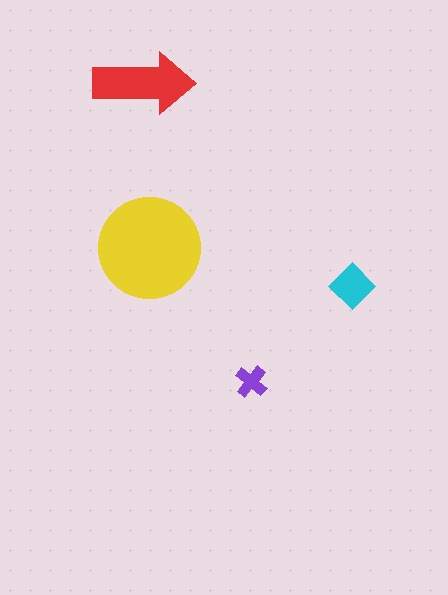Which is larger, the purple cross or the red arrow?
The red arrow.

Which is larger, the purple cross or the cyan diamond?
The cyan diamond.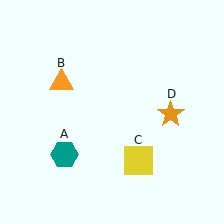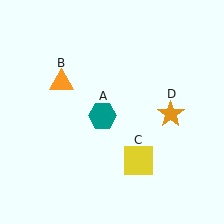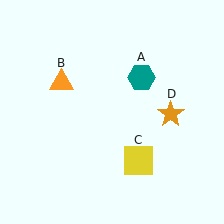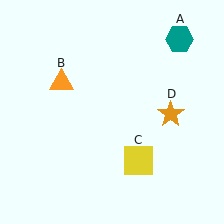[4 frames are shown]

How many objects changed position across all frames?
1 object changed position: teal hexagon (object A).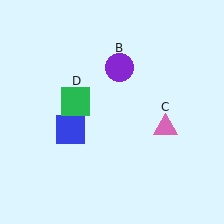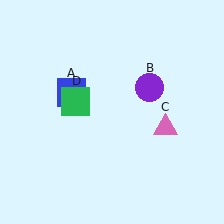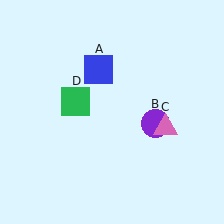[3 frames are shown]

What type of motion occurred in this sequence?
The blue square (object A), purple circle (object B) rotated clockwise around the center of the scene.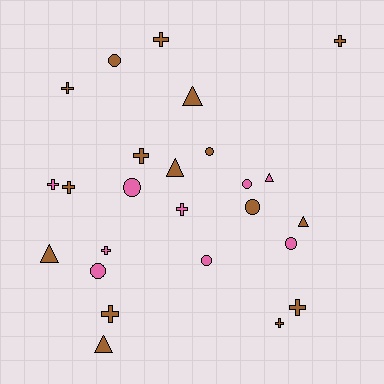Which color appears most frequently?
Brown, with 16 objects.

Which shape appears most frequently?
Cross, with 11 objects.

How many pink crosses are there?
There are 3 pink crosses.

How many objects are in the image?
There are 25 objects.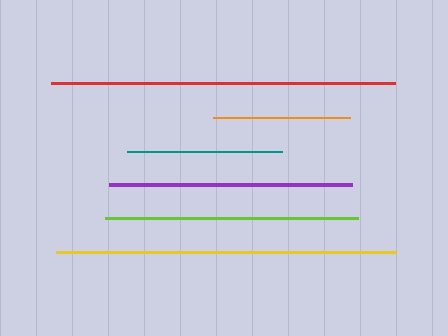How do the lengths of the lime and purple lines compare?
The lime and purple lines are approximately the same length.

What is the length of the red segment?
The red segment is approximately 345 pixels long.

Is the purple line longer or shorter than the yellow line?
The yellow line is longer than the purple line.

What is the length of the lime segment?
The lime segment is approximately 252 pixels long.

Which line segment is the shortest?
The orange line is the shortest at approximately 137 pixels.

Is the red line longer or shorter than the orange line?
The red line is longer than the orange line.